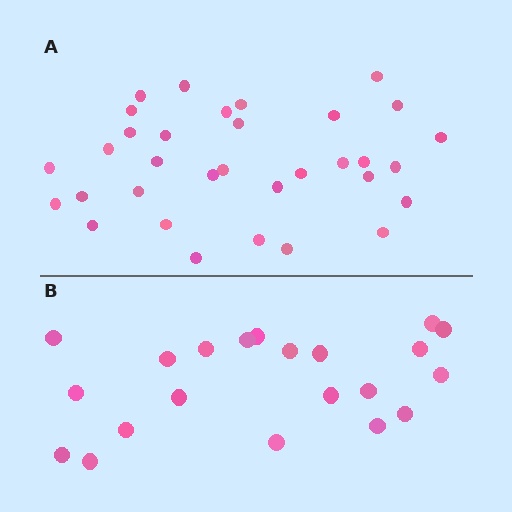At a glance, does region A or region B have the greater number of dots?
Region A (the top region) has more dots.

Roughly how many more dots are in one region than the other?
Region A has roughly 12 or so more dots than region B.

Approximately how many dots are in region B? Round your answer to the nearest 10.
About 20 dots. (The exact count is 21, which rounds to 20.)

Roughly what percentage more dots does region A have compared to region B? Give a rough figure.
About 55% more.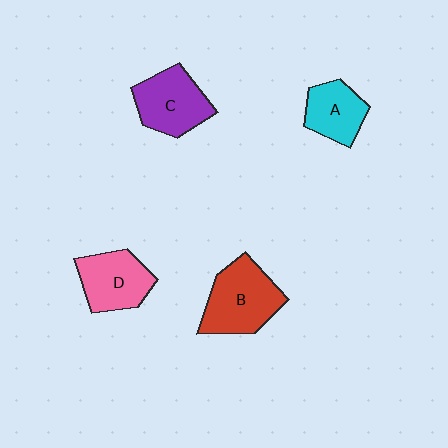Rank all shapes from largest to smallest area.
From largest to smallest: B (red), C (purple), D (pink), A (cyan).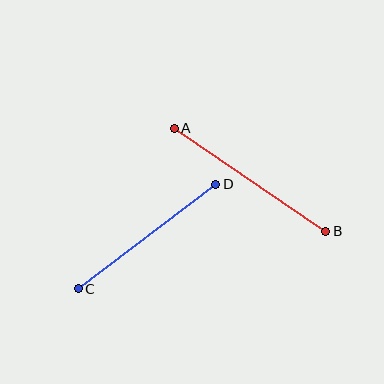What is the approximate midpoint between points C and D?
The midpoint is at approximately (147, 236) pixels.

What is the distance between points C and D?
The distance is approximately 173 pixels.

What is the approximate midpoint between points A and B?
The midpoint is at approximately (250, 180) pixels.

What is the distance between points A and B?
The distance is approximately 183 pixels.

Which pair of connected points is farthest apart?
Points A and B are farthest apart.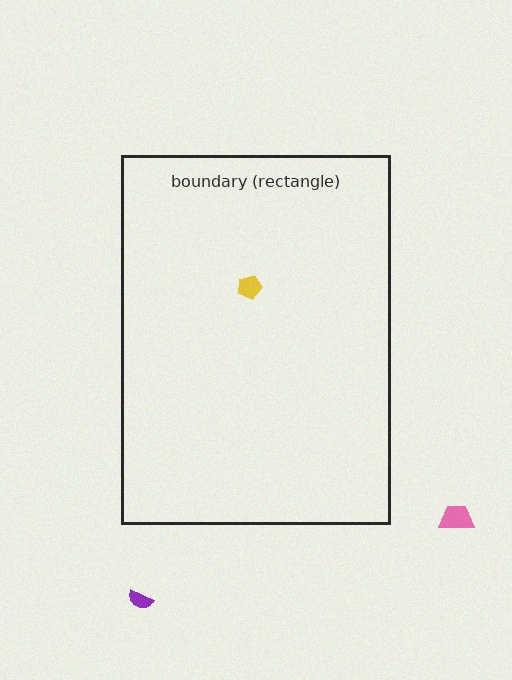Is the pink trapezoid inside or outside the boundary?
Outside.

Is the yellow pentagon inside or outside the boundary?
Inside.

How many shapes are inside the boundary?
1 inside, 2 outside.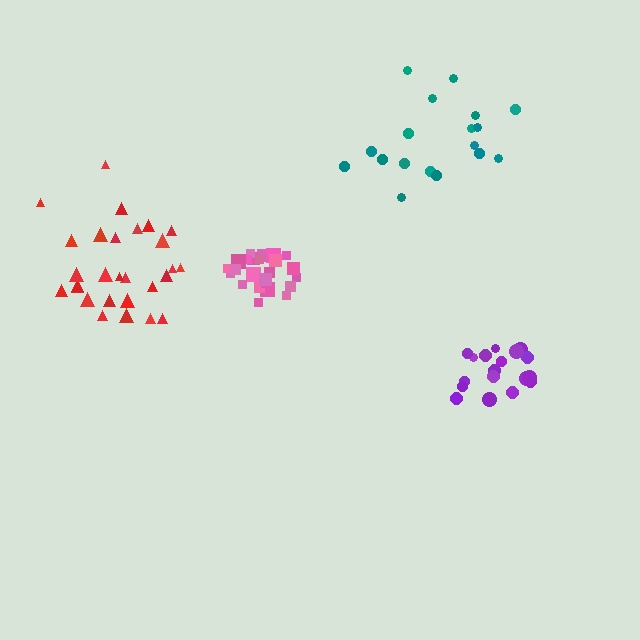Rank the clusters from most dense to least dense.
pink, purple, red, teal.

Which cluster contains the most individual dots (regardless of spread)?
Red (28).